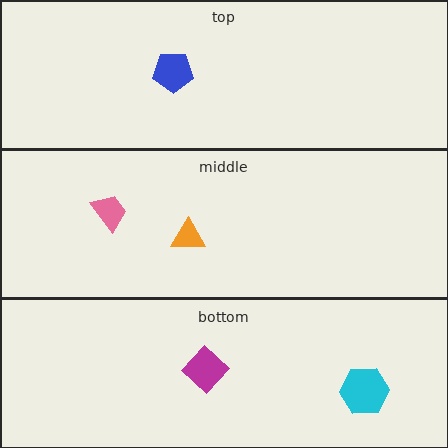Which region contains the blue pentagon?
The top region.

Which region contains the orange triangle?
The middle region.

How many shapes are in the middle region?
2.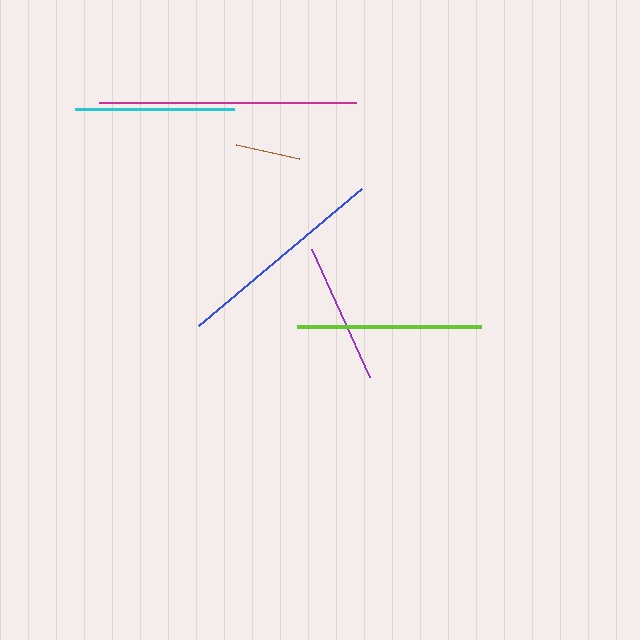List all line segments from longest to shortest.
From longest to shortest: magenta, blue, lime, cyan, purple, brown.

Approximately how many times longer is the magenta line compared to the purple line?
The magenta line is approximately 1.8 times the length of the purple line.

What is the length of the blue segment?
The blue segment is approximately 213 pixels long.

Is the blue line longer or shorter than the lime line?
The blue line is longer than the lime line.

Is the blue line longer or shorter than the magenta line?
The magenta line is longer than the blue line.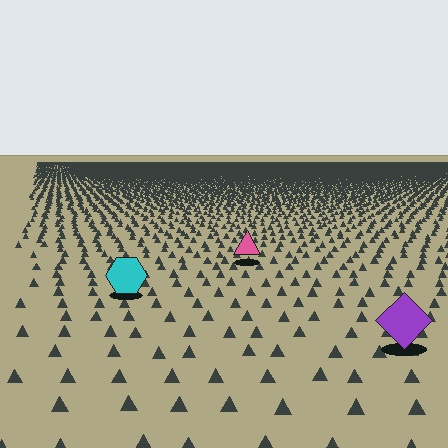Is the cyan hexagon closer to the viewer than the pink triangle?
Yes. The cyan hexagon is closer — you can tell from the texture gradient: the ground texture is coarser near it.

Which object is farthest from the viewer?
The pink triangle is farthest from the viewer. It appears smaller and the ground texture around it is denser.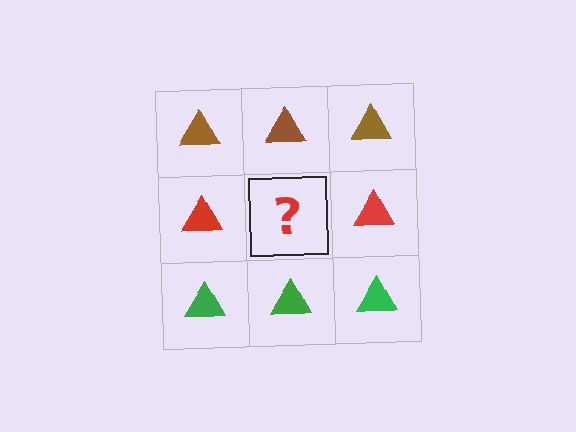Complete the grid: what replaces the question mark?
The question mark should be replaced with a red triangle.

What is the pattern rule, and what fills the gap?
The rule is that each row has a consistent color. The gap should be filled with a red triangle.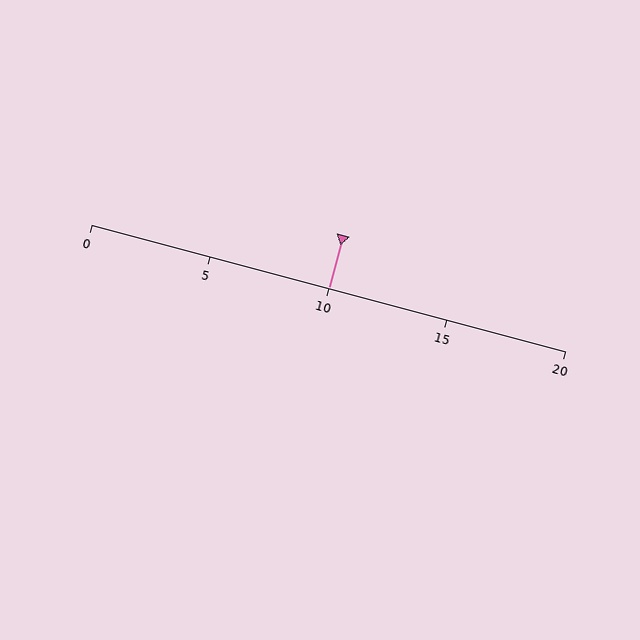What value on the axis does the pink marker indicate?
The marker indicates approximately 10.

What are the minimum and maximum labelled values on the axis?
The axis runs from 0 to 20.